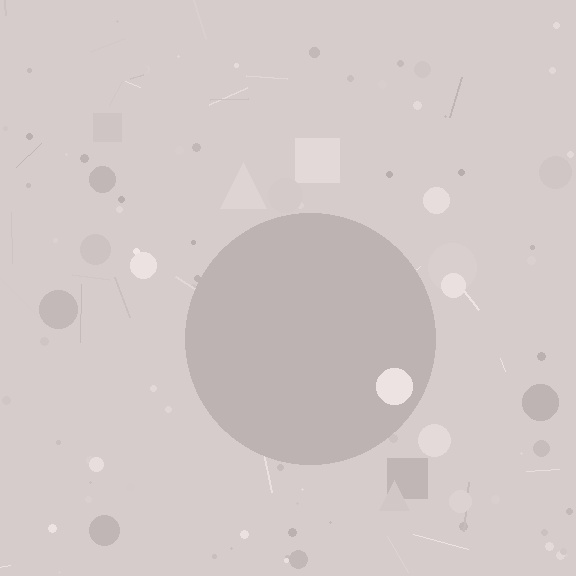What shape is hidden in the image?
A circle is hidden in the image.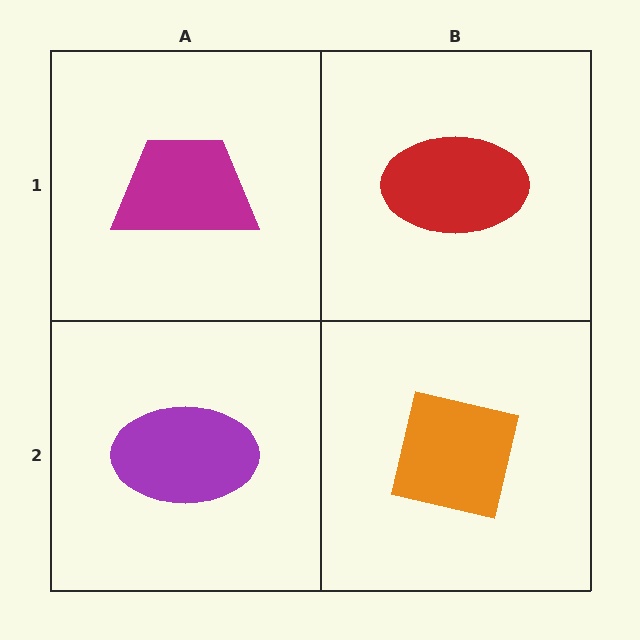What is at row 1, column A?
A magenta trapezoid.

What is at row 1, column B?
A red ellipse.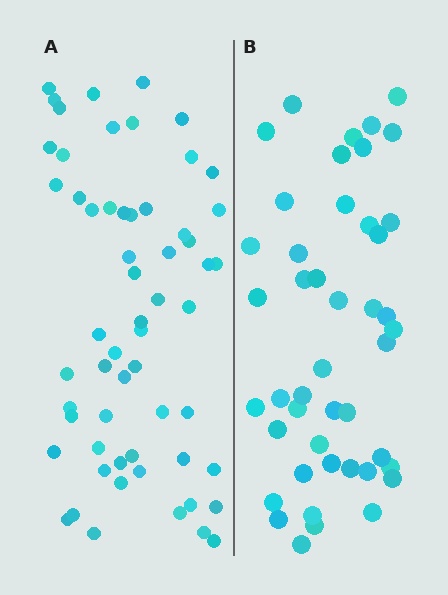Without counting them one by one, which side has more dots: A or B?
Region A (the left region) has more dots.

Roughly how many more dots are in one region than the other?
Region A has approximately 15 more dots than region B.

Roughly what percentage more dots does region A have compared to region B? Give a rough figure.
About 30% more.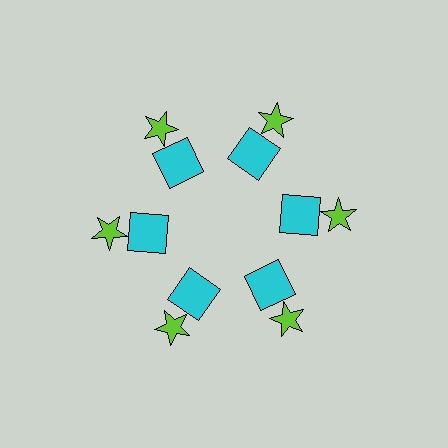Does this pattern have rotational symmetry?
Yes, this pattern has 6-fold rotational symmetry. It looks the same after rotating 60 degrees around the center.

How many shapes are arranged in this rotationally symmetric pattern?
There are 12 shapes, arranged in 6 groups of 2.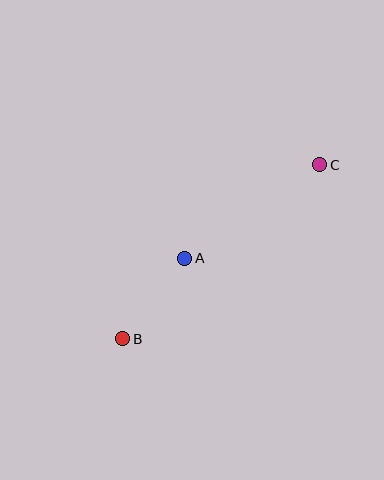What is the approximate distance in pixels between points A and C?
The distance between A and C is approximately 164 pixels.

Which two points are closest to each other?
Points A and B are closest to each other.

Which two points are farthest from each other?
Points B and C are farthest from each other.